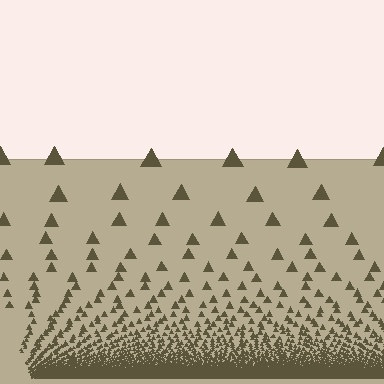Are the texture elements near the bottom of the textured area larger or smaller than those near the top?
Smaller. The gradient is inverted — elements near the bottom are smaller and denser.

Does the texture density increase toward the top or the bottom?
Density increases toward the bottom.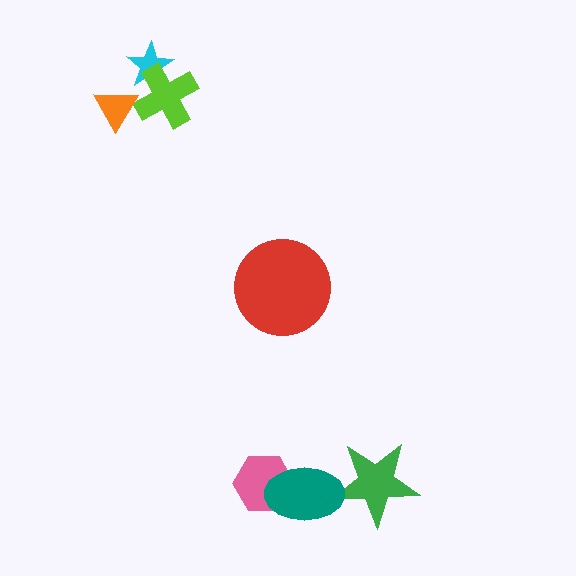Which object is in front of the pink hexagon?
The teal ellipse is in front of the pink hexagon.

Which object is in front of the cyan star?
The lime cross is in front of the cyan star.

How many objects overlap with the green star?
1 object overlaps with the green star.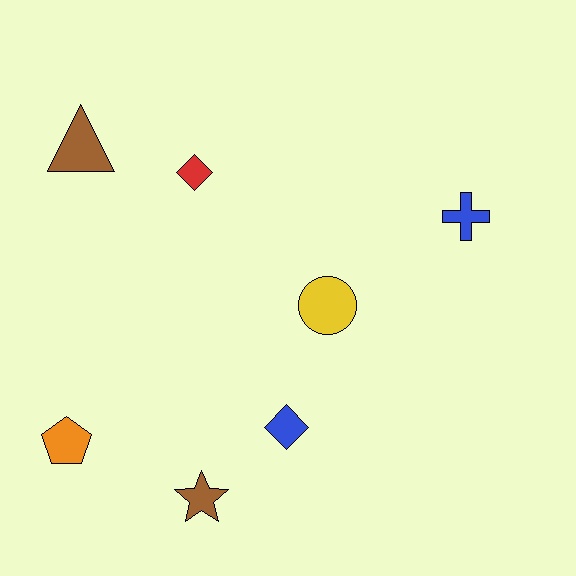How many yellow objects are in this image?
There is 1 yellow object.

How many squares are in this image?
There are no squares.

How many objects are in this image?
There are 7 objects.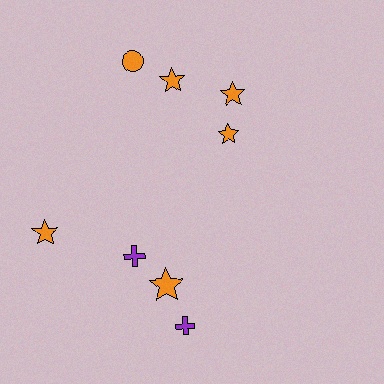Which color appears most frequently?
Orange, with 6 objects.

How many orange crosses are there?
There are no orange crosses.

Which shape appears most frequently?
Star, with 5 objects.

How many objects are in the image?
There are 8 objects.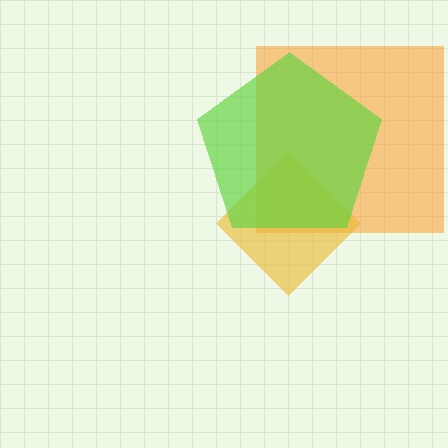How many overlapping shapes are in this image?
There are 3 overlapping shapes in the image.